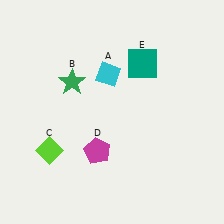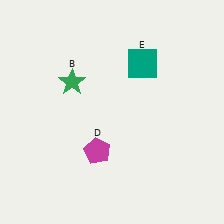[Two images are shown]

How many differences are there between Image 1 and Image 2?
There are 2 differences between the two images.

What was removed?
The cyan diamond (A), the lime diamond (C) were removed in Image 2.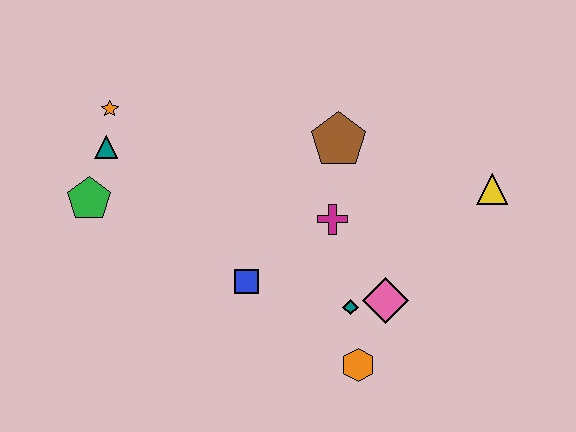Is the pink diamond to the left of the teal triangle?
No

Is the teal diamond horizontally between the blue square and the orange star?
No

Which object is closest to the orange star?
The teal triangle is closest to the orange star.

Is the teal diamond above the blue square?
No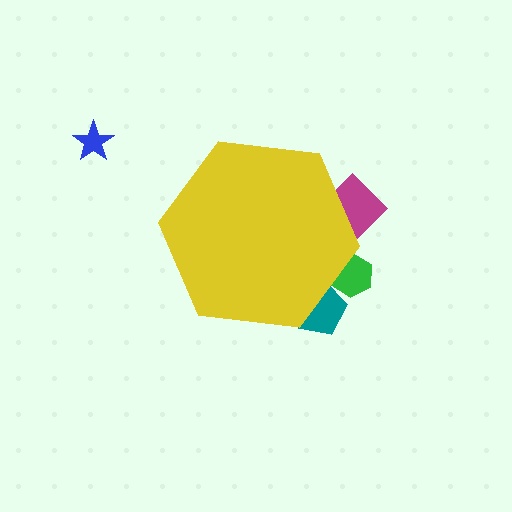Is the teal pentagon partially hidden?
Yes, the teal pentagon is partially hidden behind the yellow hexagon.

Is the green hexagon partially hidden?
Yes, the green hexagon is partially hidden behind the yellow hexagon.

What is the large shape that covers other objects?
A yellow hexagon.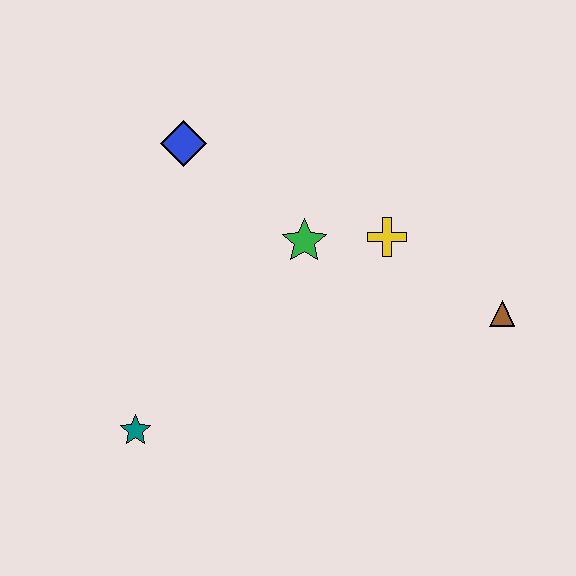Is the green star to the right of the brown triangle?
No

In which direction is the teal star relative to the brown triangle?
The teal star is to the left of the brown triangle.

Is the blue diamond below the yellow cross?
No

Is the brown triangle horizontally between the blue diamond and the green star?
No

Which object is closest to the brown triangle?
The yellow cross is closest to the brown triangle.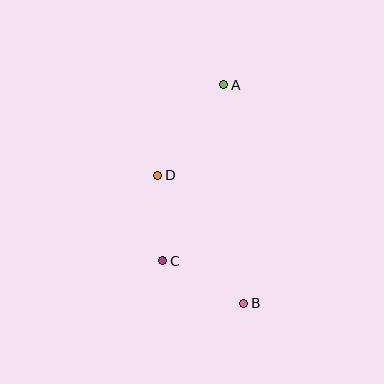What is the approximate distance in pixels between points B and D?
The distance between B and D is approximately 154 pixels.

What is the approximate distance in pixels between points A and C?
The distance between A and C is approximately 186 pixels.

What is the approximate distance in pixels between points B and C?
The distance between B and C is approximately 91 pixels.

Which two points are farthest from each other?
Points A and B are farthest from each other.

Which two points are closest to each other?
Points C and D are closest to each other.